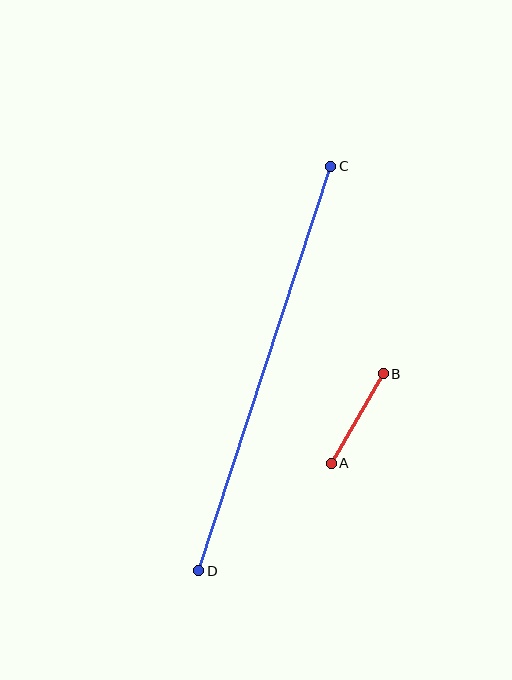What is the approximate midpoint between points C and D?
The midpoint is at approximately (265, 368) pixels.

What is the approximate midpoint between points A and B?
The midpoint is at approximately (357, 419) pixels.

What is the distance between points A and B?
The distance is approximately 104 pixels.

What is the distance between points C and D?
The distance is approximately 425 pixels.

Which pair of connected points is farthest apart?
Points C and D are farthest apart.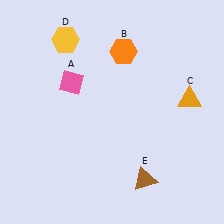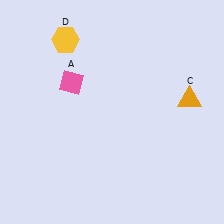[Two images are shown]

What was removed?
The orange hexagon (B), the brown triangle (E) were removed in Image 2.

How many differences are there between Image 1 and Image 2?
There are 2 differences between the two images.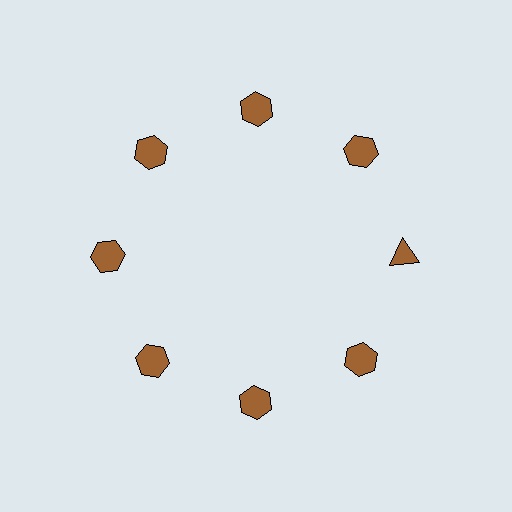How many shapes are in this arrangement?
There are 8 shapes arranged in a ring pattern.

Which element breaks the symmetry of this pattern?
The brown triangle at roughly the 3 o'clock position breaks the symmetry. All other shapes are brown hexagons.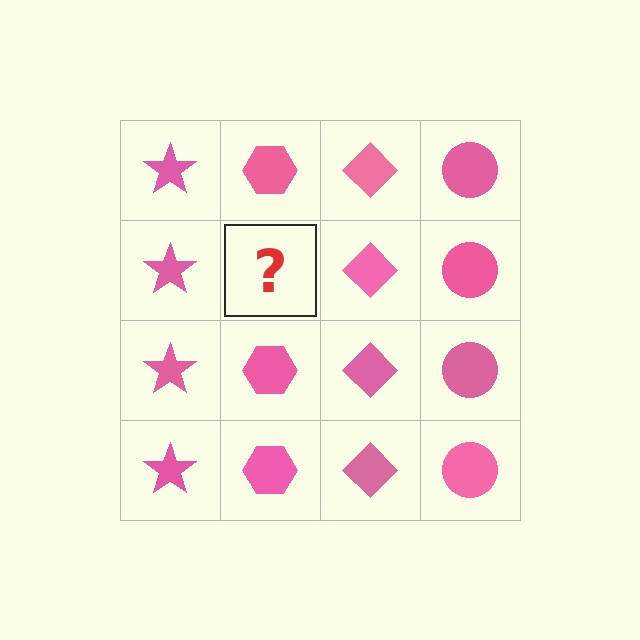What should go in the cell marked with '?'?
The missing cell should contain a pink hexagon.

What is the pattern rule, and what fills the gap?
The rule is that each column has a consistent shape. The gap should be filled with a pink hexagon.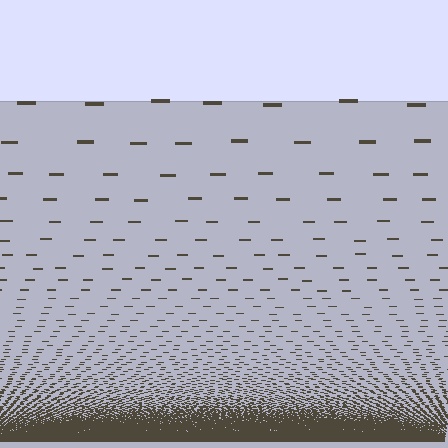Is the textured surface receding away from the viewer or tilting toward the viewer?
The surface appears to tilt toward the viewer. Texture elements get larger and sparser toward the top.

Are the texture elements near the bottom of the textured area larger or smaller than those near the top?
Smaller. The gradient is inverted — elements near the bottom are smaller and denser.